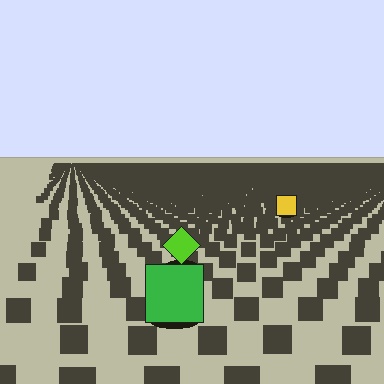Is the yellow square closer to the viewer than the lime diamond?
No. The lime diamond is closer — you can tell from the texture gradient: the ground texture is coarser near it.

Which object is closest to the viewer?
The green square is closest. The texture marks near it are larger and more spread out.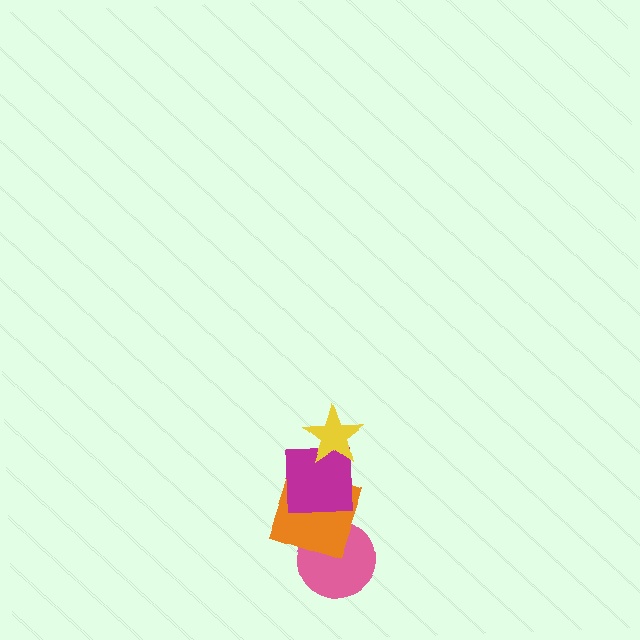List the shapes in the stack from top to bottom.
From top to bottom: the yellow star, the magenta square, the orange square, the pink circle.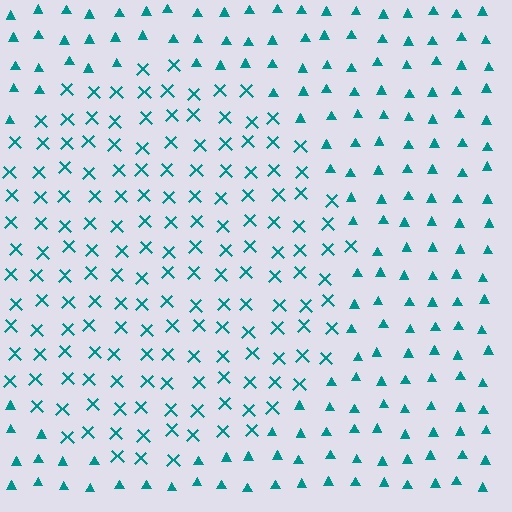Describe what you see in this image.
The image is filled with small teal elements arranged in a uniform grid. A circle-shaped region contains X marks, while the surrounding area contains triangles. The boundary is defined purely by the change in element shape.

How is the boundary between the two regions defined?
The boundary is defined by a change in element shape: X marks inside vs. triangles outside. All elements share the same color and spacing.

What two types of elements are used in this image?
The image uses X marks inside the circle region and triangles outside it.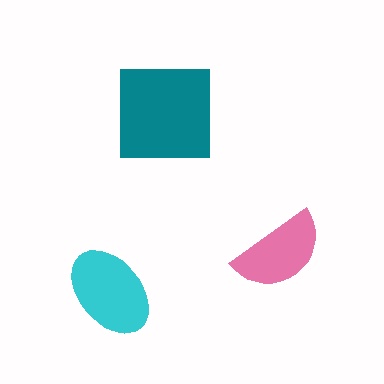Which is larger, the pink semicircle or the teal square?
The teal square.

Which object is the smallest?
The pink semicircle.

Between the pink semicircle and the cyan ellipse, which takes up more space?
The cyan ellipse.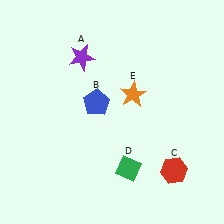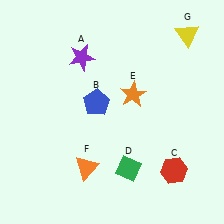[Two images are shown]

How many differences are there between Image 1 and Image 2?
There are 2 differences between the two images.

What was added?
An orange triangle (F), a yellow triangle (G) were added in Image 2.